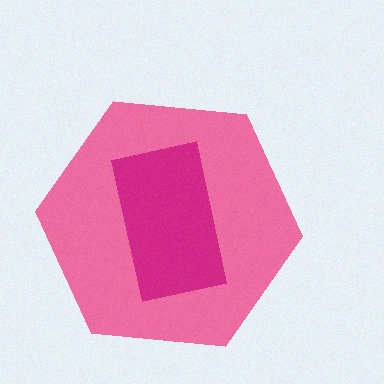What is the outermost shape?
The pink hexagon.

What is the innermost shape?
The magenta rectangle.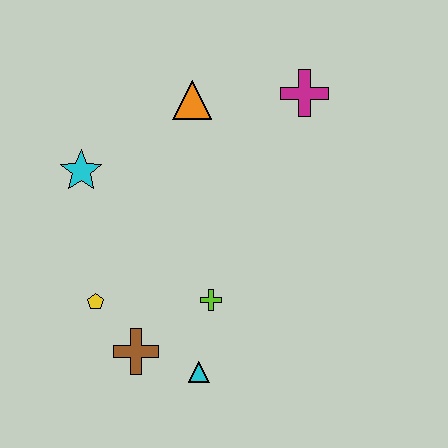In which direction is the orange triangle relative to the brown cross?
The orange triangle is above the brown cross.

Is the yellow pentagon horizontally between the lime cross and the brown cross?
No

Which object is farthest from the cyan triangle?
The magenta cross is farthest from the cyan triangle.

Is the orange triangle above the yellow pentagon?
Yes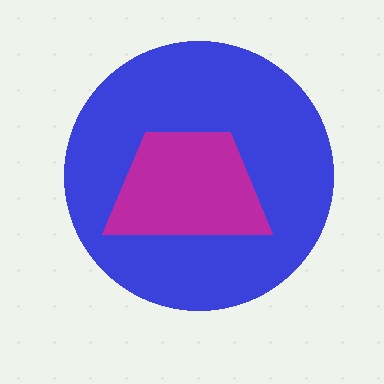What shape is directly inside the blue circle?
The magenta trapezoid.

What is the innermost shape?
The magenta trapezoid.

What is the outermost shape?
The blue circle.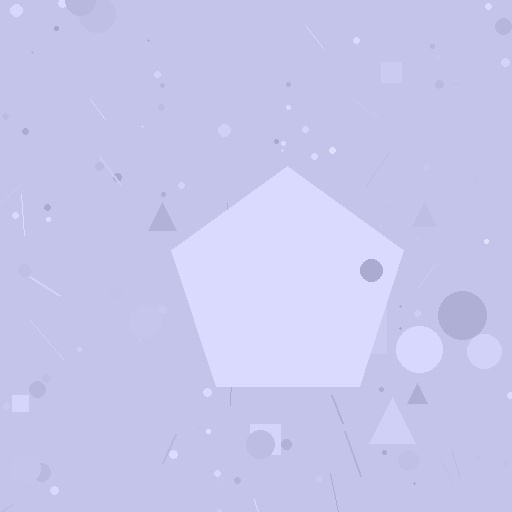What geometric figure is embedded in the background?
A pentagon is embedded in the background.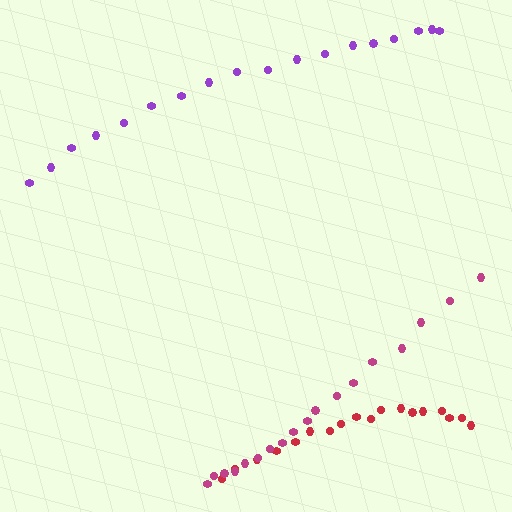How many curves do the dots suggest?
There are 3 distinct paths.